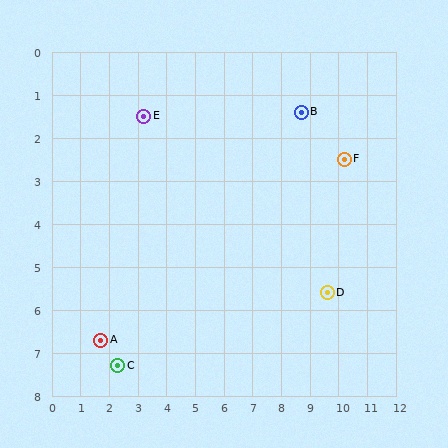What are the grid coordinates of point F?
Point F is at approximately (10.2, 2.5).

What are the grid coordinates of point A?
Point A is at approximately (1.7, 6.7).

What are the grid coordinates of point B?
Point B is at approximately (8.7, 1.4).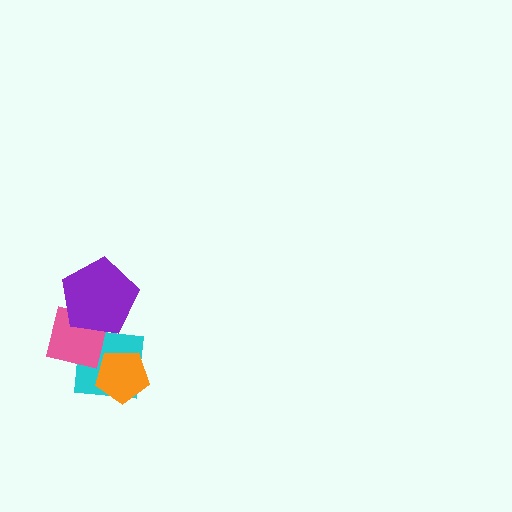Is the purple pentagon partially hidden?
No, no other shape covers it.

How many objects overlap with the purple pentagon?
1 object overlaps with the purple pentagon.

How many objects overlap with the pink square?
2 objects overlap with the pink square.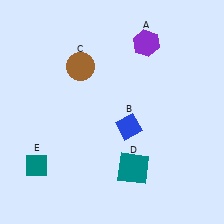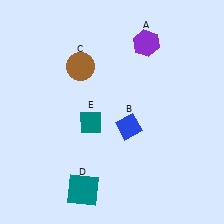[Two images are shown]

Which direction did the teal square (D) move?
The teal square (D) moved left.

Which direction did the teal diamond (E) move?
The teal diamond (E) moved right.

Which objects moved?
The objects that moved are: the teal square (D), the teal diamond (E).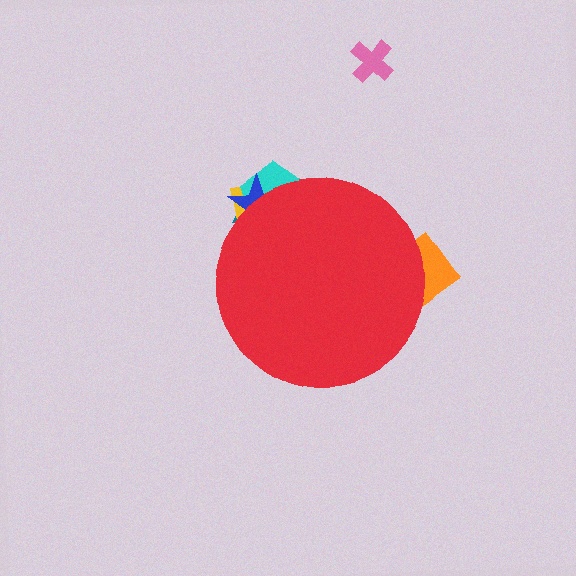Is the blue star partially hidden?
Yes, the blue star is partially hidden behind the red circle.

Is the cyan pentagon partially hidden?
Yes, the cyan pentagon is partially hidden behind the red circle.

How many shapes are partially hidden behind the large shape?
5 shapes are partially hidden.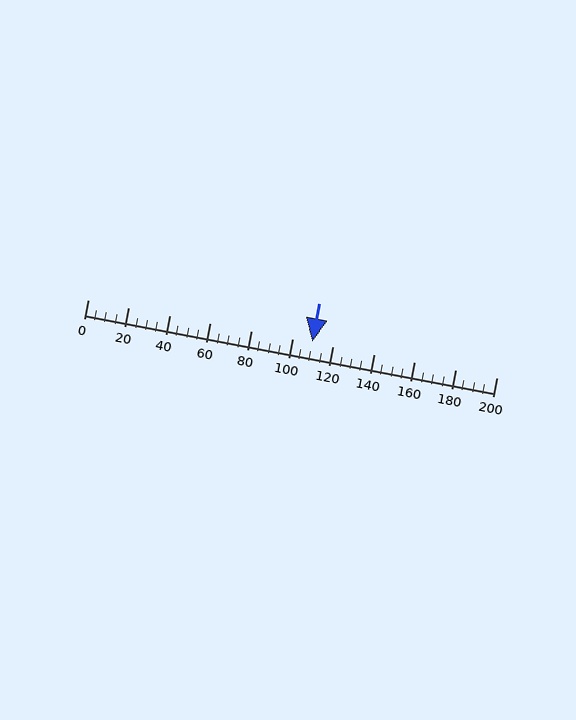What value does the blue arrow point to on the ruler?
The blue arrow points to approximately 110.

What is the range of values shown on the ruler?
The ruler shows values from 0 to 200.